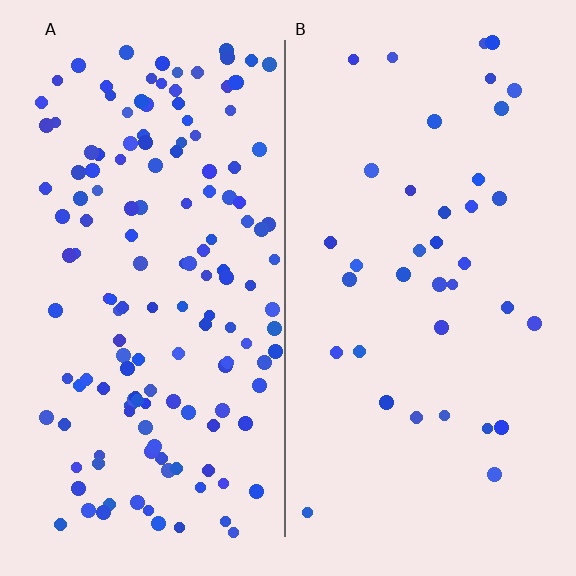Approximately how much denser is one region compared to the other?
Approximately 3.9× — region A over region B.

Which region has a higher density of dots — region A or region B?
A (the left).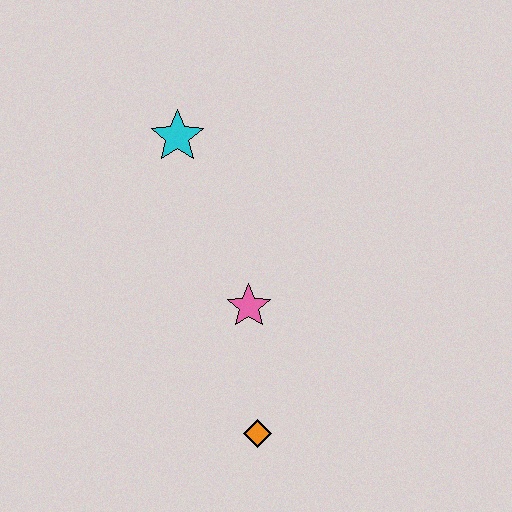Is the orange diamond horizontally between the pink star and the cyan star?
No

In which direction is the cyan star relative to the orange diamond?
The cyan star is above the orange diamond.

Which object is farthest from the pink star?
The cyan star is farthest from the pink star.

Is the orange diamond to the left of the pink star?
No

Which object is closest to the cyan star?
The pink star is closest to the cyan star.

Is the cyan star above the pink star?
Yes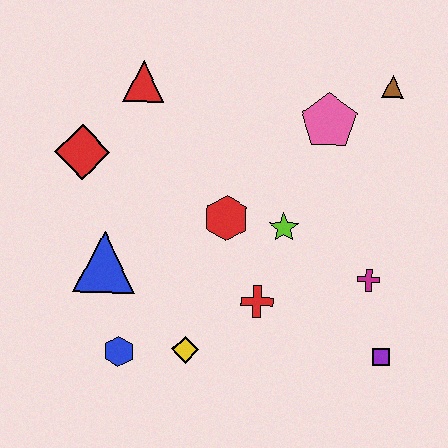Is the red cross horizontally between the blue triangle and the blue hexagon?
No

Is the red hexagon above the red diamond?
No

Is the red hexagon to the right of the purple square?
No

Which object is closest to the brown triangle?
The pink pentagon is closest to the brown triangle.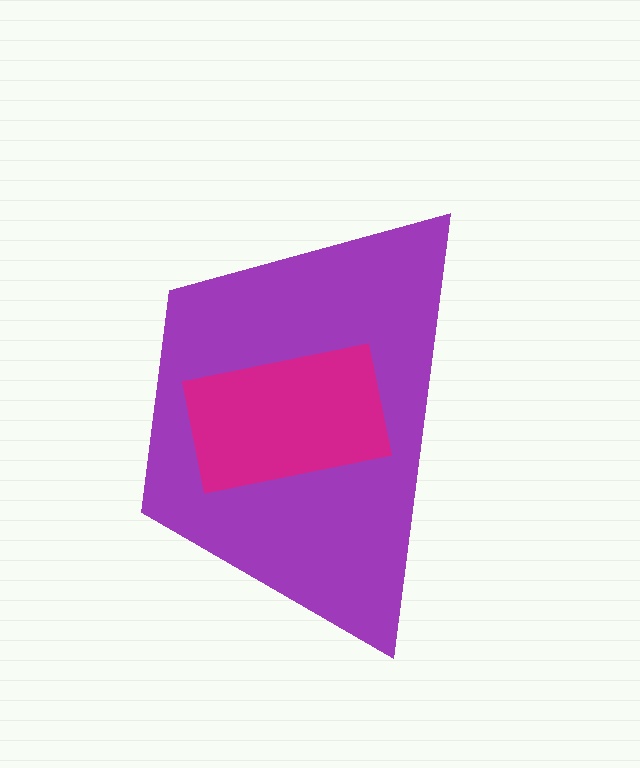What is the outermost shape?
The purple trapezoid.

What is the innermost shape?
The magenta rectangle.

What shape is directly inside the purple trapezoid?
The magenta rectangle.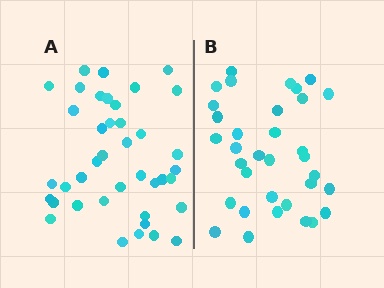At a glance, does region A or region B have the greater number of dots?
Region A (the left region) has more dots.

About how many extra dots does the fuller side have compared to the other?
Region A has about 6 more dots than region B.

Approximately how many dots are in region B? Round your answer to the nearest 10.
About 30 dots. (The exact count is 34, which rounds to 30.)